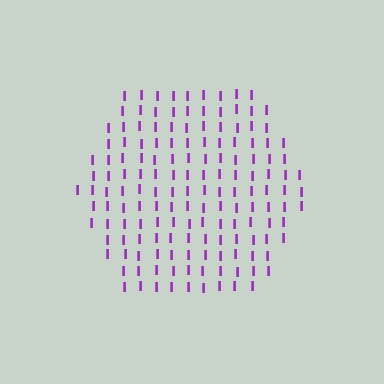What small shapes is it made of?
It is made of small letter I's.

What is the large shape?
The large shape is a hexagon.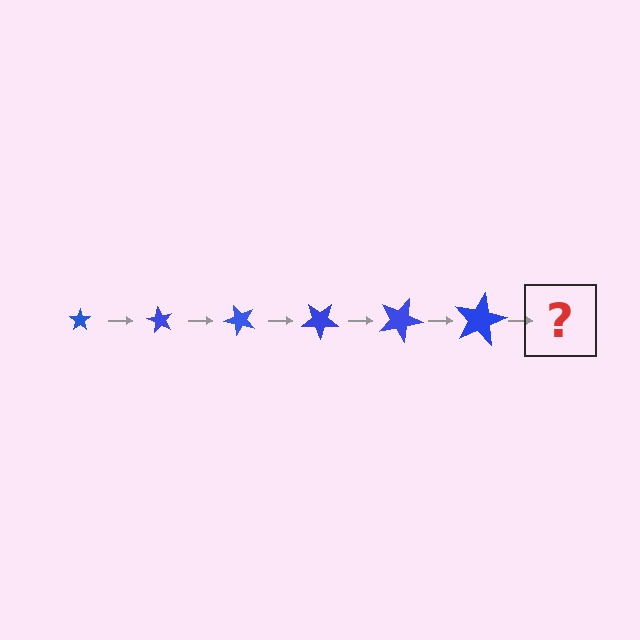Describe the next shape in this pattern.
It should be a star, larger than the previous one and rotated 360 degrees from the start.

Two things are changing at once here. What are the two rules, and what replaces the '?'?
The two rules are that the star grows larger each step and it rotates 60 degrees each step. The '?' should be a star, larger than the previous one and rotated 360 degrees from the start.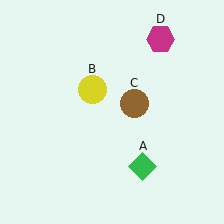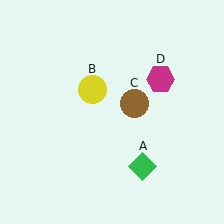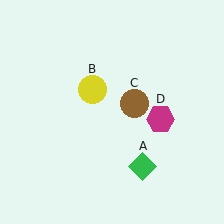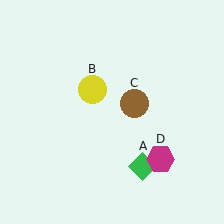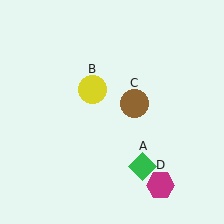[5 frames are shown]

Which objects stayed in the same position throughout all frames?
Green diamond (object A) and yellow circle (object B) and brown circle (object C) remained stationary.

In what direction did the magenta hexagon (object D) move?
The magenta hexagon (object D) moved down.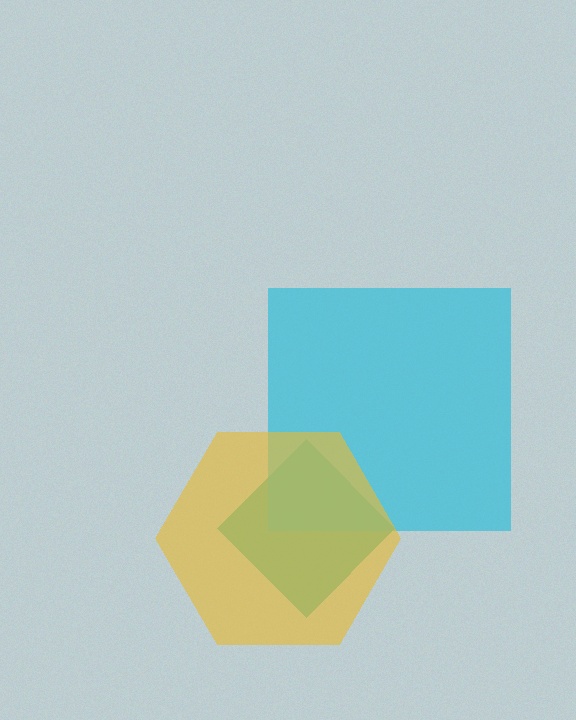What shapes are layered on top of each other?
The layered shapes are: a teal diamond, a cyan square, a yellow hexagon.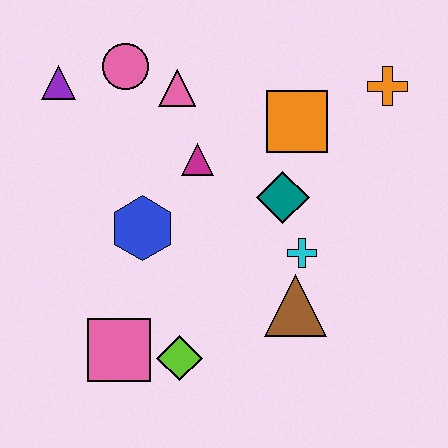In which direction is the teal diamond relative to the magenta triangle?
The teal diamond is to the right of the magenta triangle.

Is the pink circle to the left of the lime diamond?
Yes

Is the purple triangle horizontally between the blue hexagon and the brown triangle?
No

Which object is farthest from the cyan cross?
The purple triangle is farthest from the cyan cross.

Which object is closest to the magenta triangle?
The pink triangle is closest to the magenta triangle.